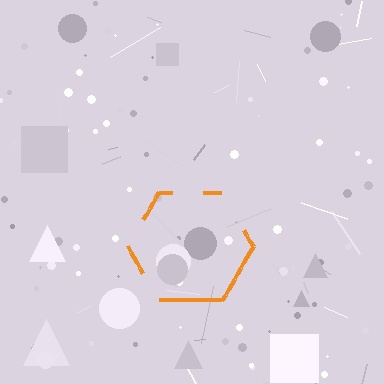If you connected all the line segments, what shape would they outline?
They would outline a hexagon.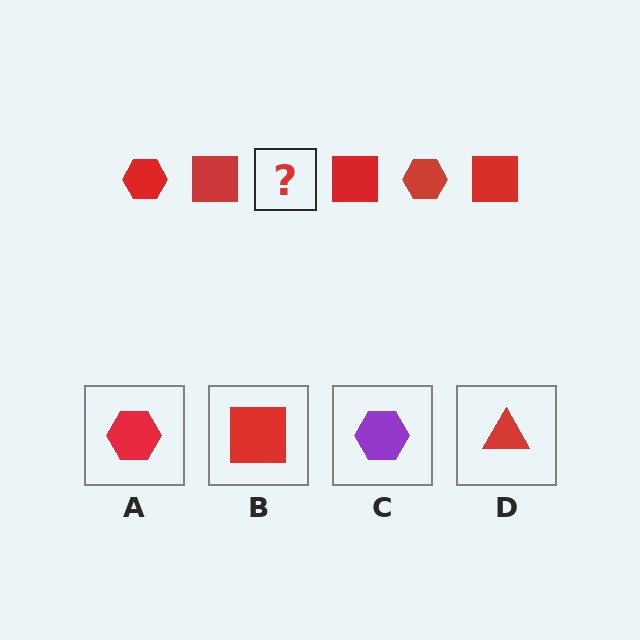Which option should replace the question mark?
Option A.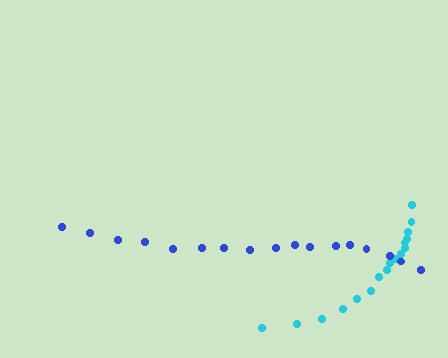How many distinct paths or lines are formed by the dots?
There are 2 distinct paths.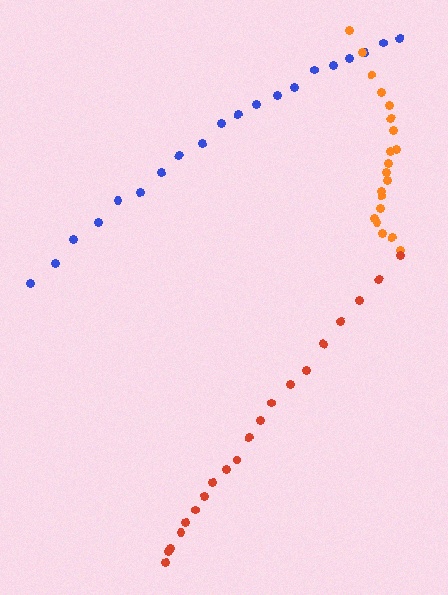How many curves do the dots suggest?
There are 3 distinct paths.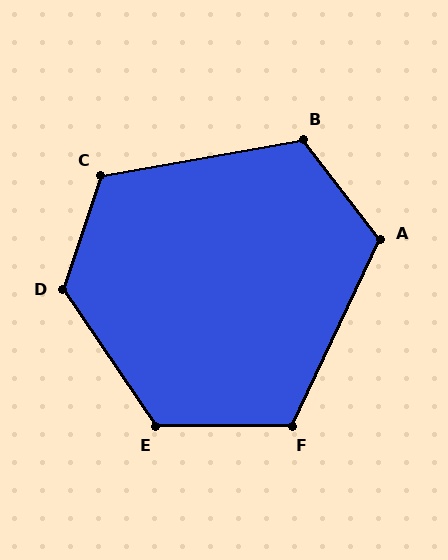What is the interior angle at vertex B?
Approximately 117 degrees (obtuse).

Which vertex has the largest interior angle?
D, at approximately 127 degrees.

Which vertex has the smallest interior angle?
F, at approximately 115 degrees.